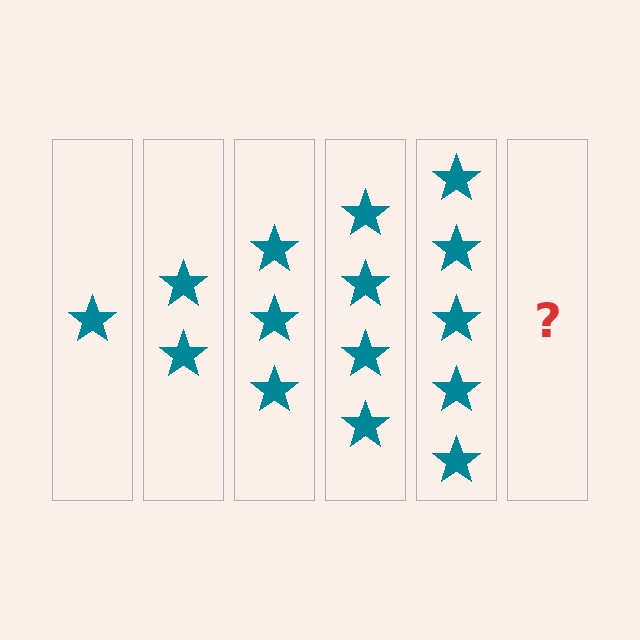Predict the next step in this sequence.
The next step is 6 stars.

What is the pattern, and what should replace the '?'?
The pattern is that each step adds one more star. The '?' should be 6 stars.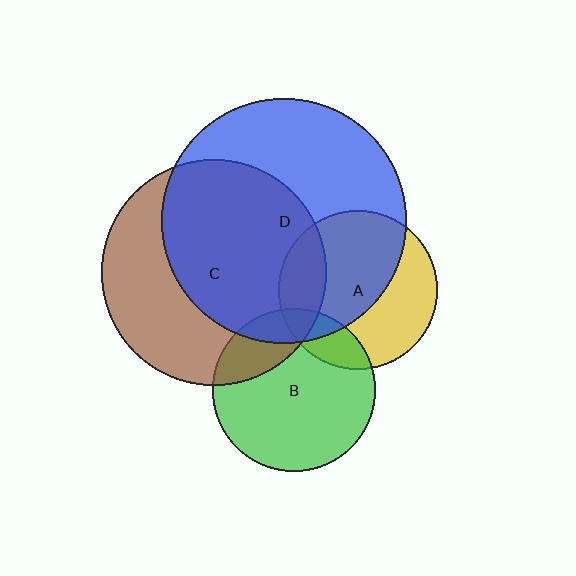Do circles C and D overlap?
Yes.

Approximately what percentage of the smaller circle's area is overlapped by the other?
Approximately 60%.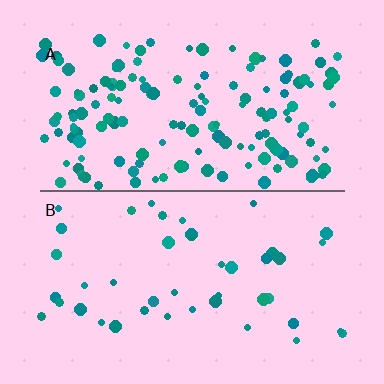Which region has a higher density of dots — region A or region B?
A (the top).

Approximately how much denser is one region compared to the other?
Approximately 3.4× — region A over region B.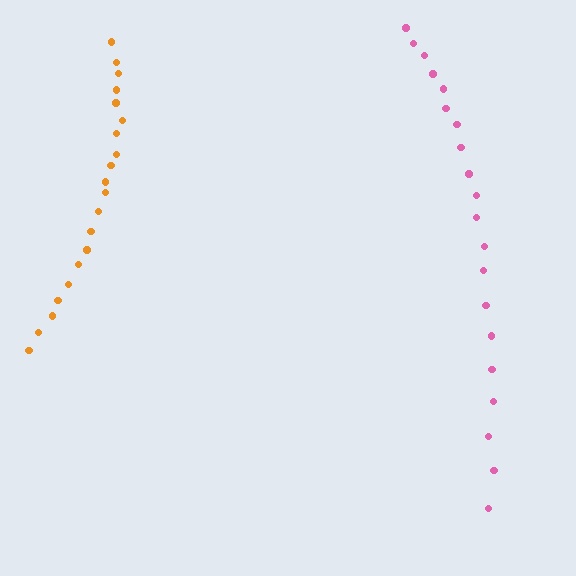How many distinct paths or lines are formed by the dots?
There are 2 distinct paths.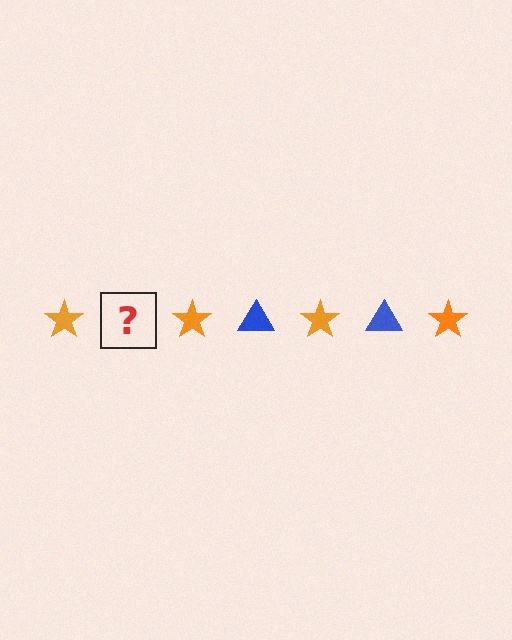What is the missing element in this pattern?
The missing element is a blue triangle.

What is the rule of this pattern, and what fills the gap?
The rule is that the pattern alternates between orange star and blue triangle. The gap should be filled with a blue triangle.